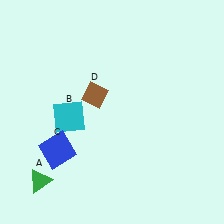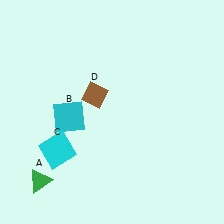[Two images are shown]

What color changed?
The square (C) changed from blue in Image 1 to cyan in Image 2.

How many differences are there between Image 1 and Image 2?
There is 1 difference between the two images.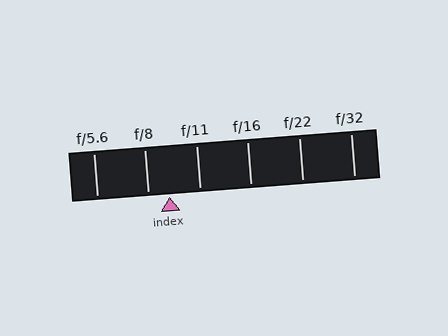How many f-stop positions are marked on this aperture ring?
There are 6 f-stop positions marked.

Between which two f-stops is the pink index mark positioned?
The index mark is between f/8 and f/11.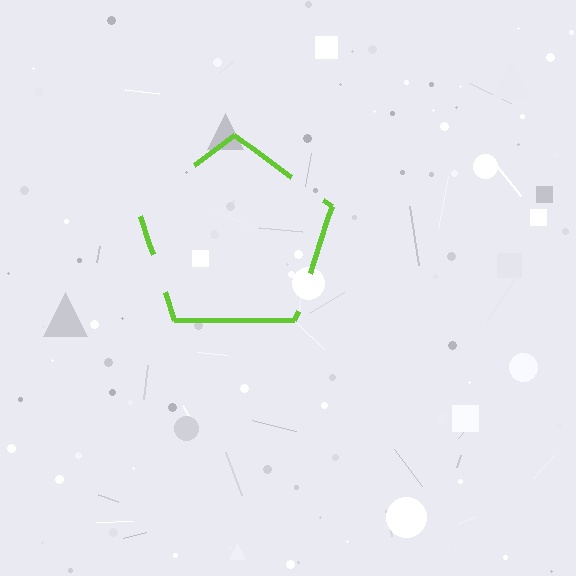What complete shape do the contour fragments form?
The contour fragments form a pentagon.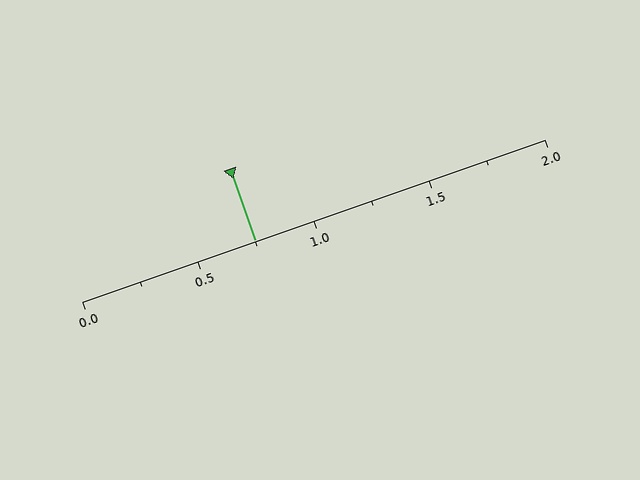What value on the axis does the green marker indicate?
The marker indicates approximately 0.75.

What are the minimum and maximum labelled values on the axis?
The axis runs from 0.0 to 2.0.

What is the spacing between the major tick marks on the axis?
The major ticks are spaced 0.5 apart.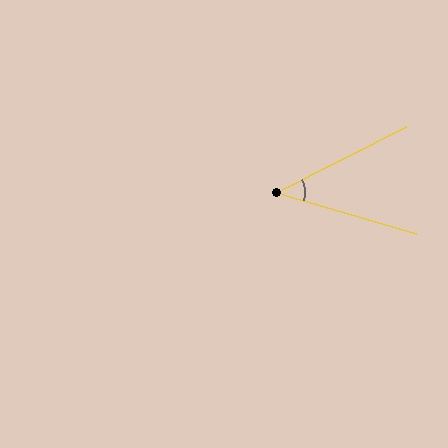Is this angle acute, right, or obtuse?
It is acute.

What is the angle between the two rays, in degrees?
Approximately 43 degrees.